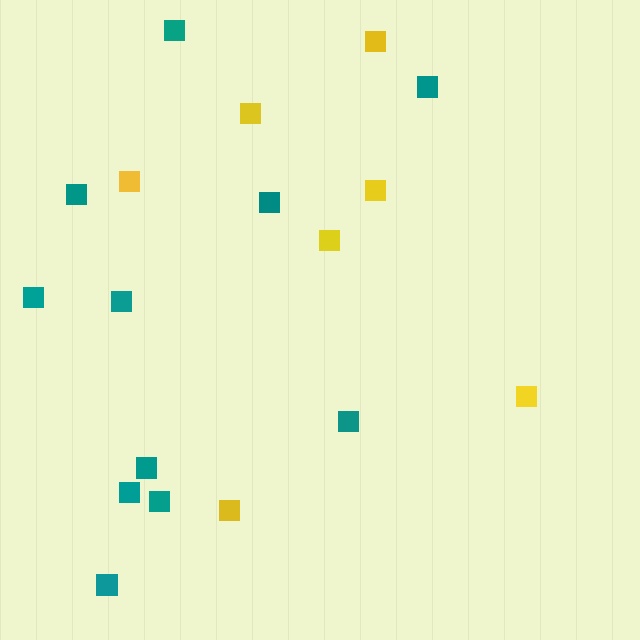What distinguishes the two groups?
There are 2 groups: one group of yellow squares (7) and one group of teal squares (11).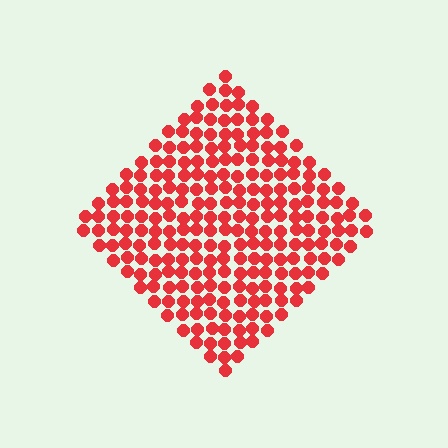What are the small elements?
The small elements are circles.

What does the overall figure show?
The overall figure shows a diamond.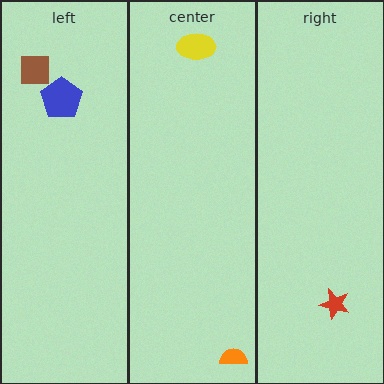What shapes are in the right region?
The red star.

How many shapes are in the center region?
2.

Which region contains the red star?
The right region.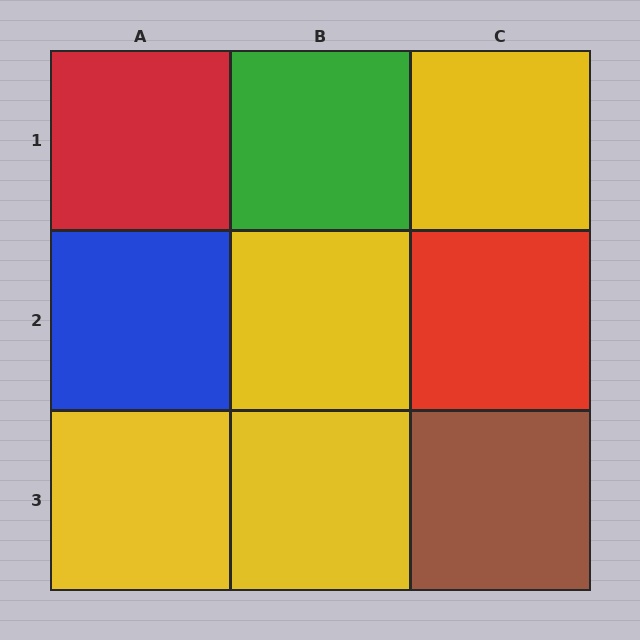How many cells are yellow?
4 cells are yellow.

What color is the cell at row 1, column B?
Green.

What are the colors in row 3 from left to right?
Yellow, yellow, brown.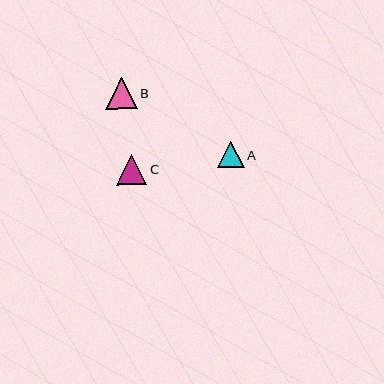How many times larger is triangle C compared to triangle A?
Triangle C is approximately 1.1 times the size of triangle A.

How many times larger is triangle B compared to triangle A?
Triangle B is approximately 1.2 times the size of triangle A.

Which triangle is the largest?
Triangle B is the largest with a size of approximately 31 pixels.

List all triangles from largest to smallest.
From largest to smallest: B, C, A.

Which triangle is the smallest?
Triangle A is the smallest with a size of approximately 27 pixels.